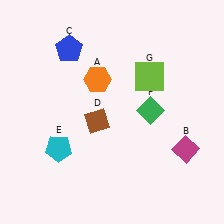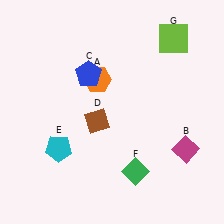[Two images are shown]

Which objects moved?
The objects that moved are: the blue pentagon (C), the green diamond (F), the lime square (G).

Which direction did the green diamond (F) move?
The green diamond (F) moved down.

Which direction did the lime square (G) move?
The lime square (G) moved up.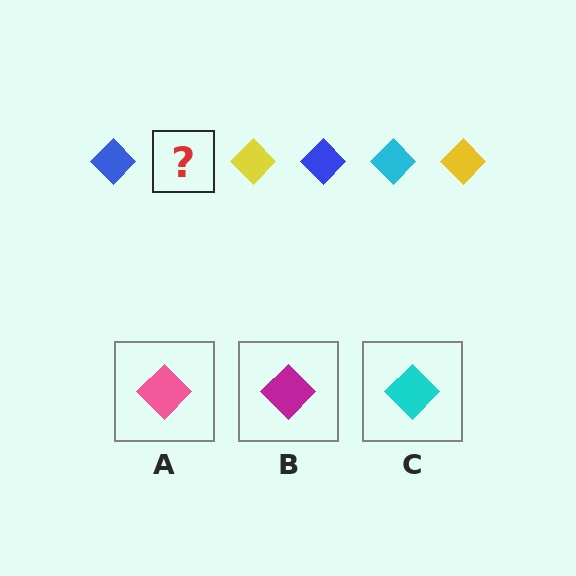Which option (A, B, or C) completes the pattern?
C.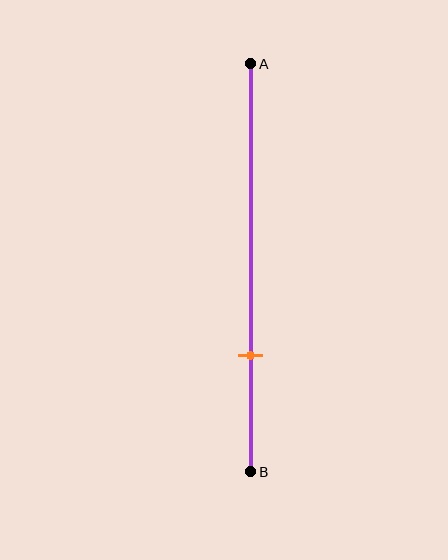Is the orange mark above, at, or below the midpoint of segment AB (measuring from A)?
The orange mark is below the midpoint of segment AB.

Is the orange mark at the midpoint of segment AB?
No, the mark is at about 70% from A, not at the 50% midpoint.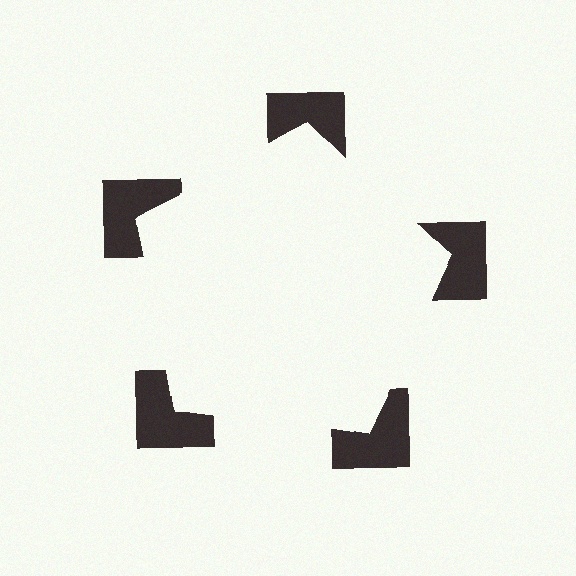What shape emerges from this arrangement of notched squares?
An illusory pentagon — its edges are inferred from the aligned wedge cuts in the notched squares, not physically drawn.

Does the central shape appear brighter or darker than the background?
It typically appears slightly brighter than the background, even though no actual brightness change is drawn.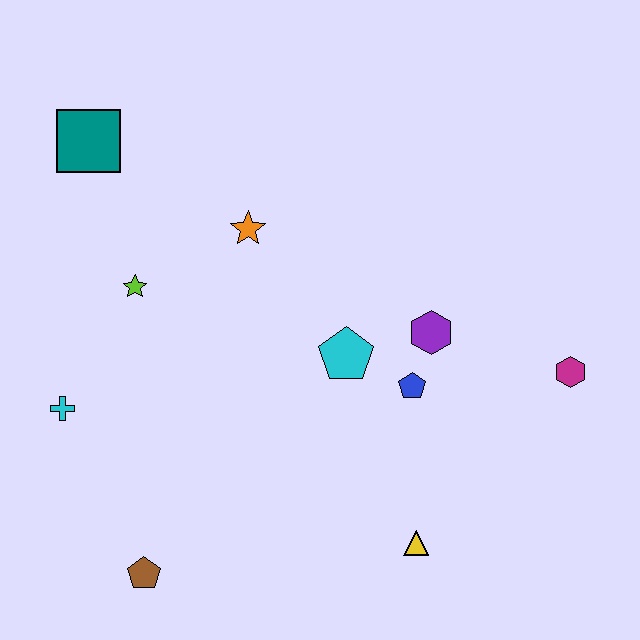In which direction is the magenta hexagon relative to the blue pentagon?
The magenta hexagon is to the right of the blue pentagon.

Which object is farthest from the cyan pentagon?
The teal square is farthest from the cyan pentagon.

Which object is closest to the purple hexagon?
The blue pentagon is closest to the purple hexagon.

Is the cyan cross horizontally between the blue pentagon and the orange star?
No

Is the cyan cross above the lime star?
No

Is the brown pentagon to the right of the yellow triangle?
No